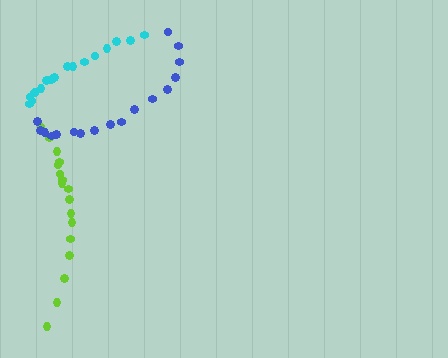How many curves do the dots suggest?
There are 3 distinct paths.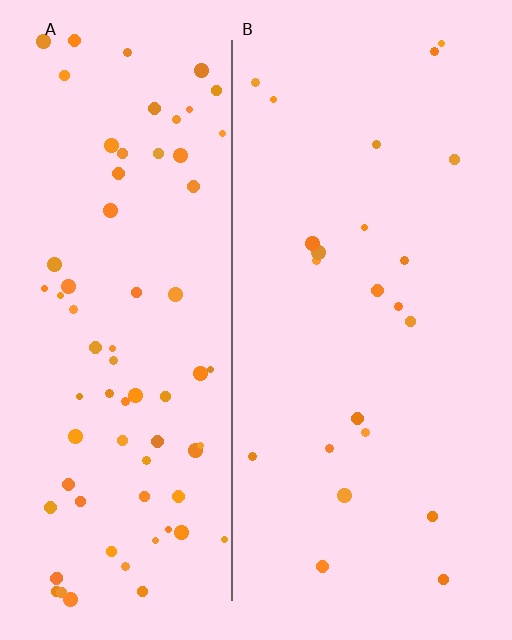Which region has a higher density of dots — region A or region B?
A (the left).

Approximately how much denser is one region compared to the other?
Approximately 3.3× — region A over region B.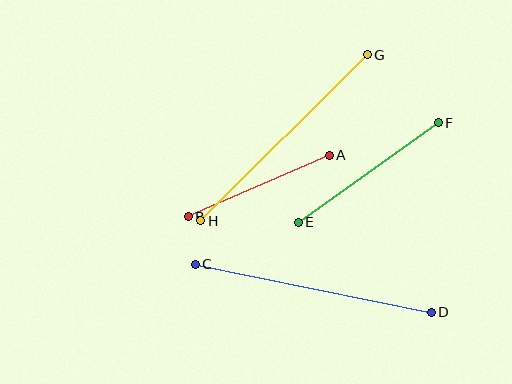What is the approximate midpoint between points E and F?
The midpoint is at approximately (368, 173) pixels.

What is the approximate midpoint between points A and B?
The midpoint is at approximately (259, 186) pixels.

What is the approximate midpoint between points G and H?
The midpoint is at approximately (284, 138) pixels.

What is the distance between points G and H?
The distance is approximately 235 pixels.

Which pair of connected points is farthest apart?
Points C and D are farthest apart.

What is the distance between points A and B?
The distance is approximately 154 pixels.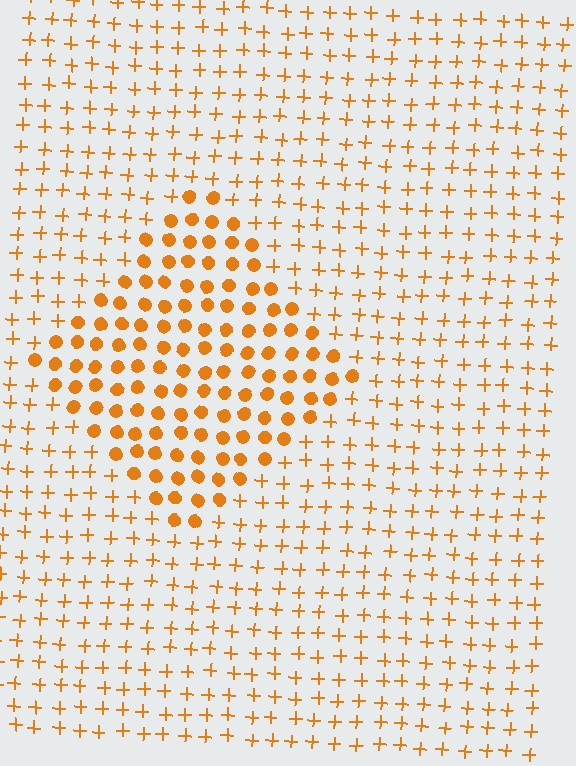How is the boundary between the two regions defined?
The boundary is defined by a change in element shape: circles inside vs. plus signs outside. All elements share the same color and spacing.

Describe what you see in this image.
The image is filled with small orange elements arranged in a uniform grid. A diamond-shaped region contains circles, while the surrounding area contains plus signs. The boundary is defined purely by the change in element shape.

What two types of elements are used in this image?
The image uses circles inside the diamond region and plus signs outside it.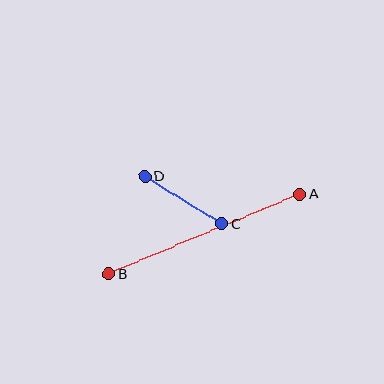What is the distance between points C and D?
The distance is approximately 90 pixels.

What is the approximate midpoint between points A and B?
The midpoint is at approximately (204, 234) pixels.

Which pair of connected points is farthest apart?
Points A and B are farthest apart.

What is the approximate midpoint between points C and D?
The midpoint is at approximately (183, 200) pixels.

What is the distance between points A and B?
The distance is approximately 207 pixels.